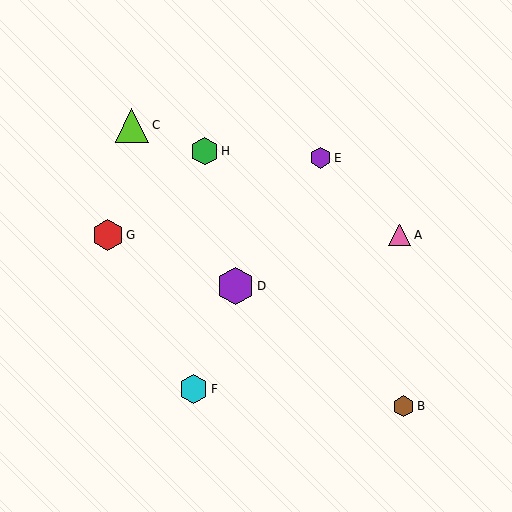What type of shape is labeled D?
Shape D is a purple hexagon.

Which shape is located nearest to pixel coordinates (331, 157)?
The purple hexagon (labeled E) at (321, 158) is nearest to that location.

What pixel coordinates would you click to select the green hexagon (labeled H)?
Click at (204, 151) to select the green hexagon H.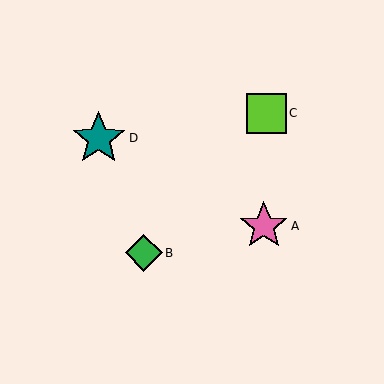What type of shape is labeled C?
Shape C is a lime square.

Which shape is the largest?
The teal star (labeled D) is the largest.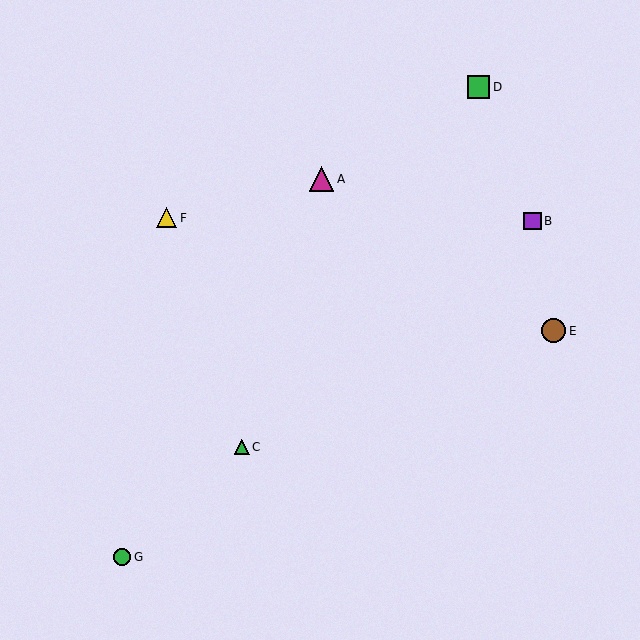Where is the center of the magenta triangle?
The center of the magenta triangle is at (322, 179).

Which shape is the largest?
The magenta triangle (labeled A) is the largest.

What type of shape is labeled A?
Shape A is a magenta triangle.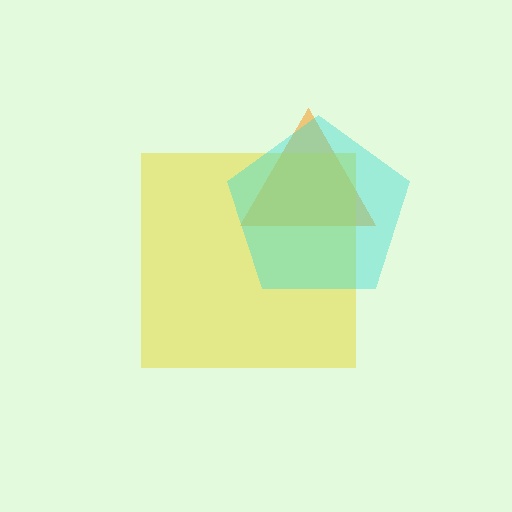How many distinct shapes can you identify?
There are 3 distinct shapes: an orange triangle, a yellow square, a cyan pentagon.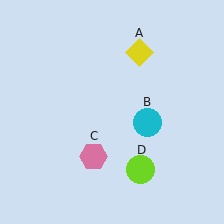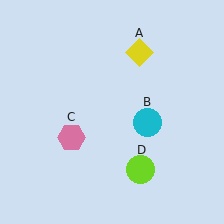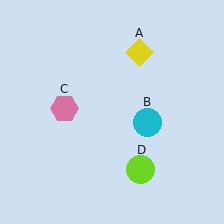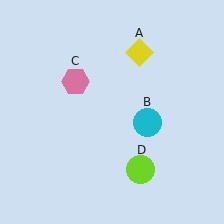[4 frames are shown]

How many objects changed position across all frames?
1 object changed position: pink hexagon (object C).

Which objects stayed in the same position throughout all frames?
Yellow diamond (object A) and cyan circle (object B) and lime circle (object D) remained stationary.